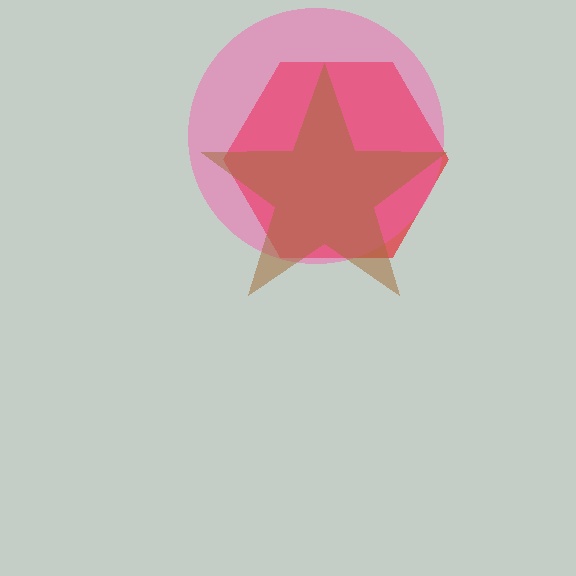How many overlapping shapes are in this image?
There are 3 overlapping shapes in the image.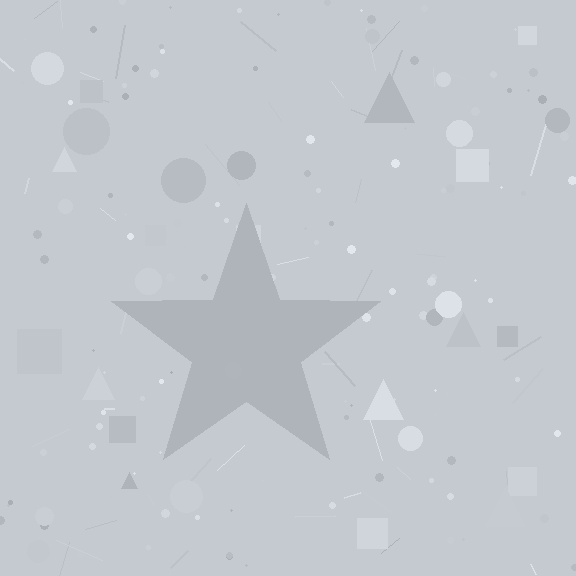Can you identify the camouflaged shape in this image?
The camouflaged shape is a star.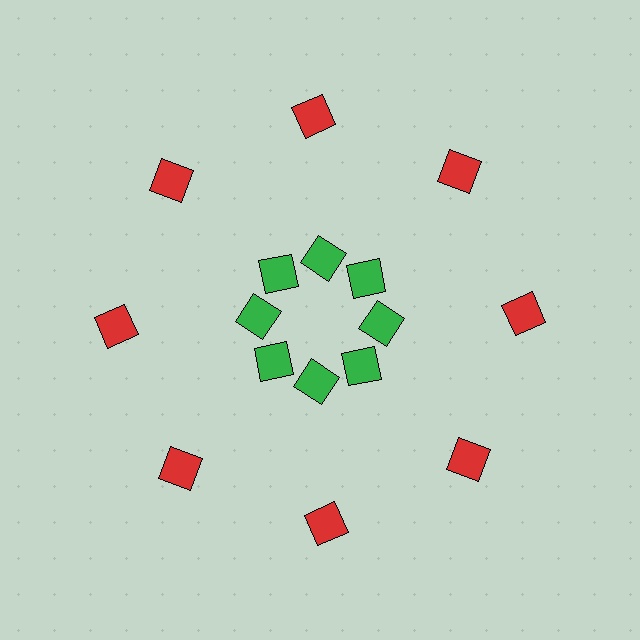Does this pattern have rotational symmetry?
Yes, this pattern has 8-fold rotational symmetry. It looks the same after rotating 45 degrees around the center.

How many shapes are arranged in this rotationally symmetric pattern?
There are 16 shapes, arranged in 8 groups of 2.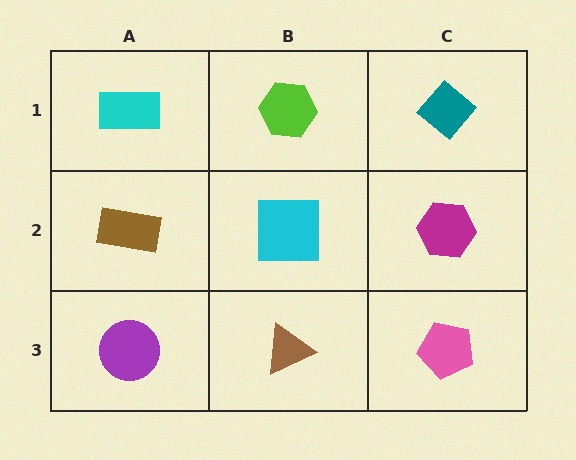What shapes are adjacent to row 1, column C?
A magenta hexagon (row 2, column C), a lime hexagon (row 1, column B).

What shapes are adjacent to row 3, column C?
A magenta hexagon (row 2, column C), a brown triangle (row 3, column B).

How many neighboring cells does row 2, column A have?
3.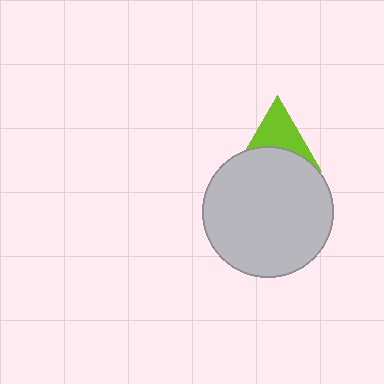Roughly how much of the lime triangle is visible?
About half of it is visible (roughly 53%).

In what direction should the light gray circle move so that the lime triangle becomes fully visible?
The light gray circle should move down. That is the shortest direction to clear the overlap and leave the lime triangle fully visible.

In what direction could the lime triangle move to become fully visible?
The lime triangle could move up. That would shift it out from behind the light gray circle entirely.